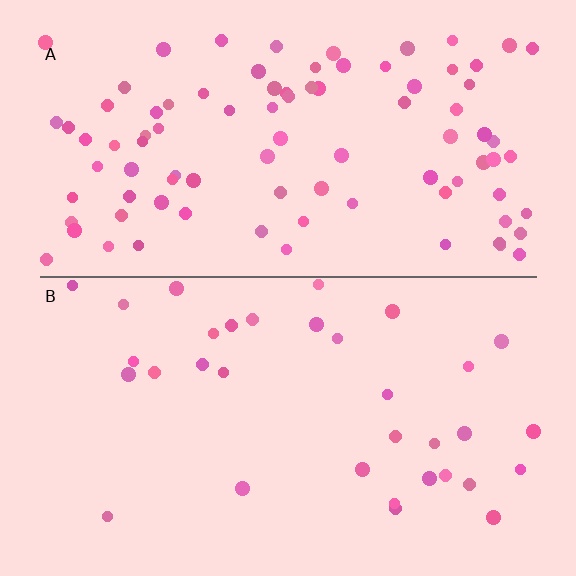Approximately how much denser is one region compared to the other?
Approximately 2.7× — region A over region B.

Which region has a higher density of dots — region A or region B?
A (the top).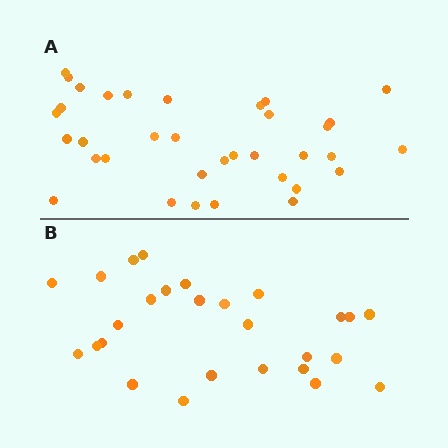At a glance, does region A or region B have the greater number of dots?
Region A (the top region) has more dots.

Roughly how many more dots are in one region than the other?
Region A has roughly 8 or so more dots than region B.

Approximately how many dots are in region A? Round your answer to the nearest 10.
About 40 dots. (The exact count is 35, which rounds to 40.)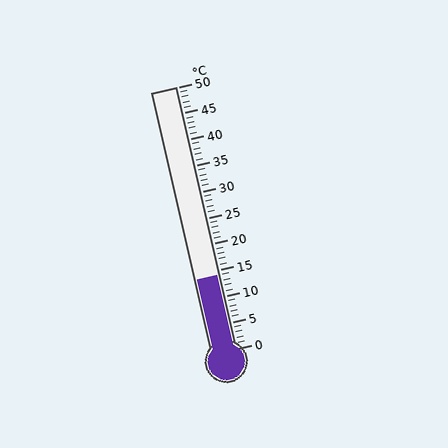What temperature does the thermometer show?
The thermometer shows approximately 14°C.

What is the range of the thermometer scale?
The thermometer scale ranges from 0°C to 50°C.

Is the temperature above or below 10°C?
The temperature is above 10°C.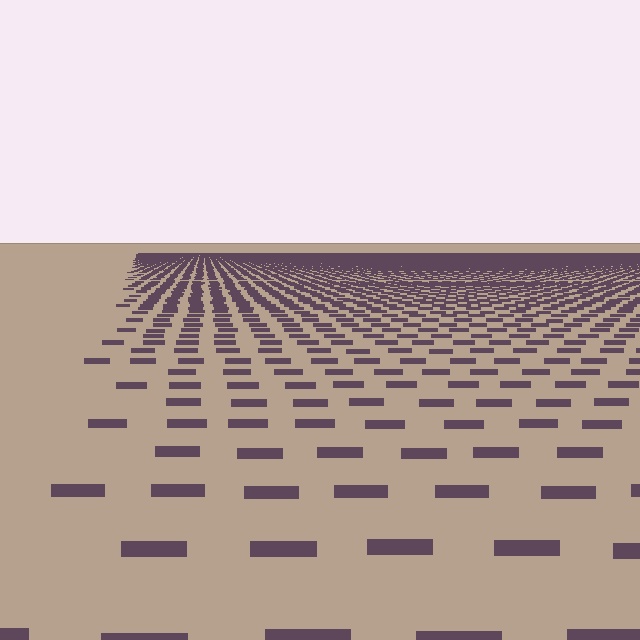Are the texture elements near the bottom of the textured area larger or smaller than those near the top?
Larger. Near the bottom, elements are closer to the viewer and appear at a bigger on-screen size.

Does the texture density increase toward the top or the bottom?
Density increases toward the top.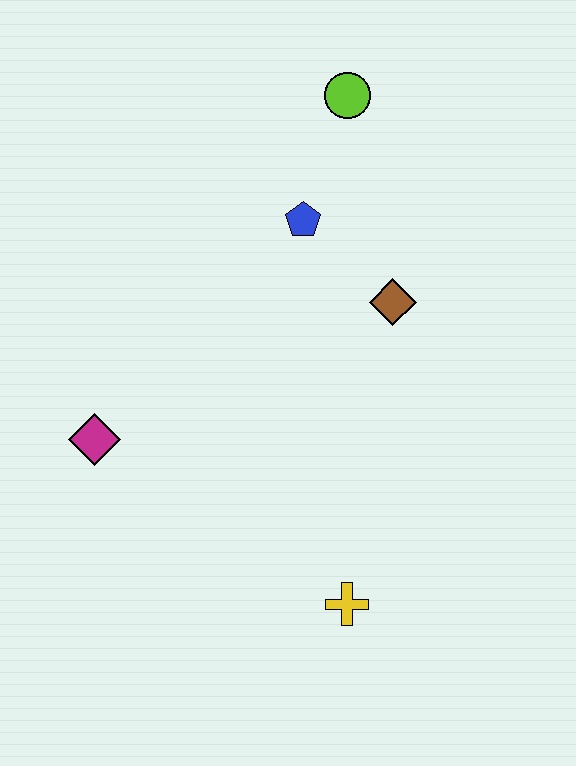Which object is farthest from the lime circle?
The yellow cross is farthest from the lime circle.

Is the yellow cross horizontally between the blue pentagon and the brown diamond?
Yes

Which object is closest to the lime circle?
The blue pentagon is closest to the lime circle.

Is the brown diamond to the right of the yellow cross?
Yes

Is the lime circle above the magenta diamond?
Yes